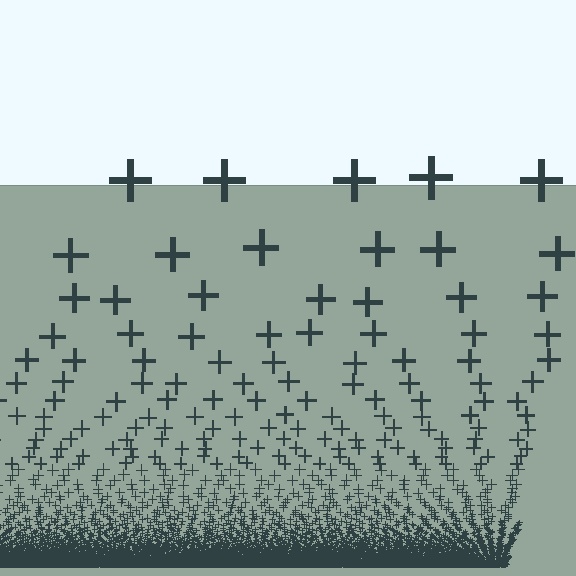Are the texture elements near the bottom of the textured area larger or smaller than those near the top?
Smaller. The gradient is inverted — elements near the bottom are smaller and denser.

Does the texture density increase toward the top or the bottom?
Density increases toward the bottom.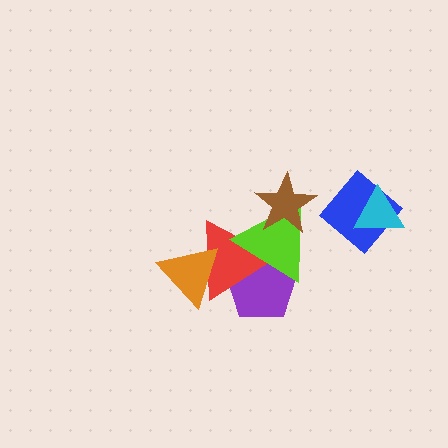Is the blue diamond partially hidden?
Yes, it is partially covered by another shape.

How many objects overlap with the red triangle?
3 objects overlap with the red triangle.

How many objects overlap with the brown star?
1 object overlaps with the brown star.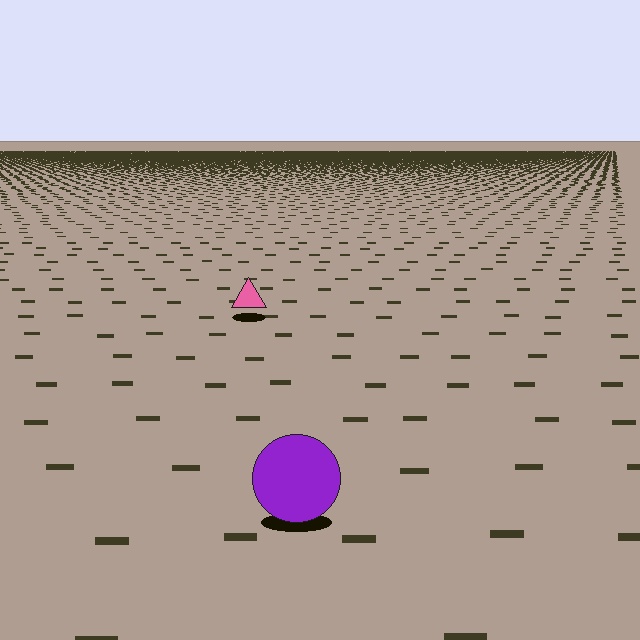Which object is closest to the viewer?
The purple circle is closest. The texture marks near it are larger and more spread out.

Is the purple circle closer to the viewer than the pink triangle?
Yes. The purple circle is closer — you can tell from the texture gradient: the ground texture is coarser near it.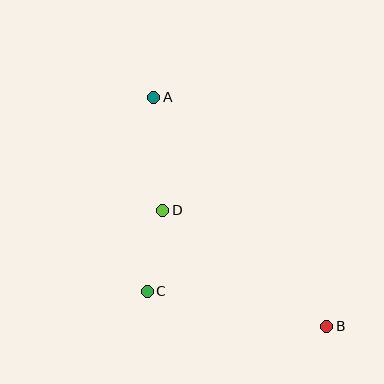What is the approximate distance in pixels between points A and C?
The distance between A and C is approximately 194 pixels.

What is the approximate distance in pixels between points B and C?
The distance between B and C is approximately 183 pixels.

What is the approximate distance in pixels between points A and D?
The distance between A and D is approximately 113 pixels.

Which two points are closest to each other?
Points C and D are closest to each other.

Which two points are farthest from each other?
Points A and B are farthest from each other.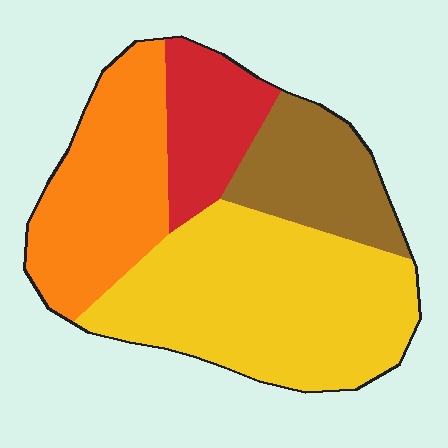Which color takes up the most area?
Yellow, at roughly 45%.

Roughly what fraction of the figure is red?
Red takes up about one eighth (1/8) of the figure.